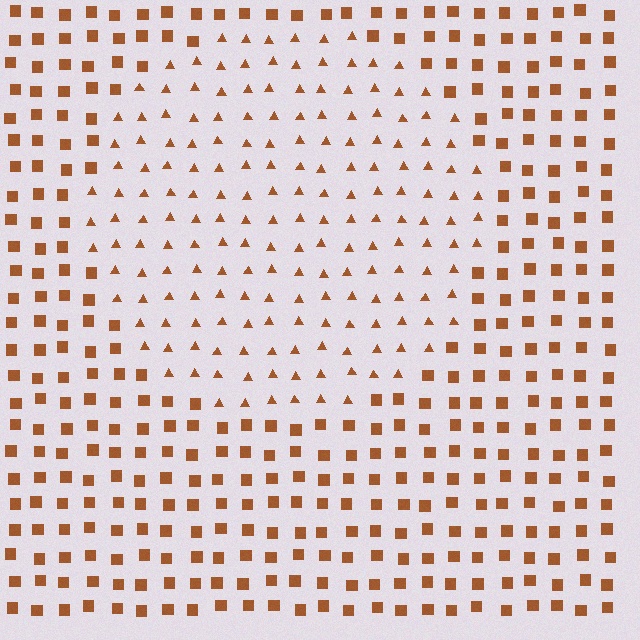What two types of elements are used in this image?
The image uses triangles inside the circle region and squares outside it.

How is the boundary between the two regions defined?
The boundary is defined by a change in element shape: triangles inside vs. squares outside. All elements share the same color and spacing.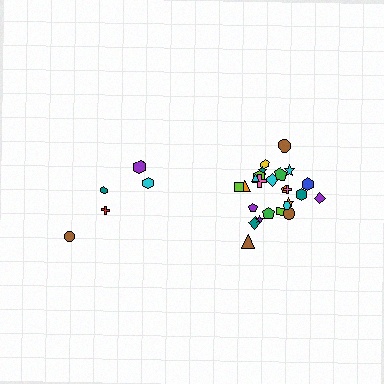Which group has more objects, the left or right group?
The right group.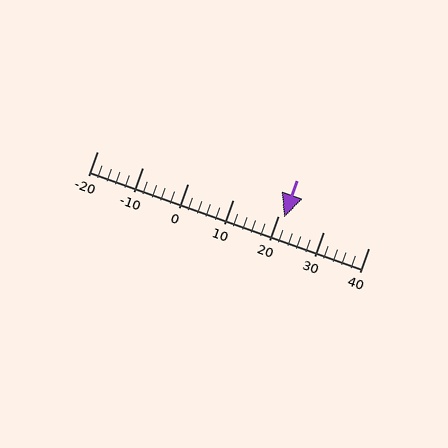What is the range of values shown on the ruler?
The ruler shows values from -20 to 40.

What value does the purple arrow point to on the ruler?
The purple arrow points to approximately 21.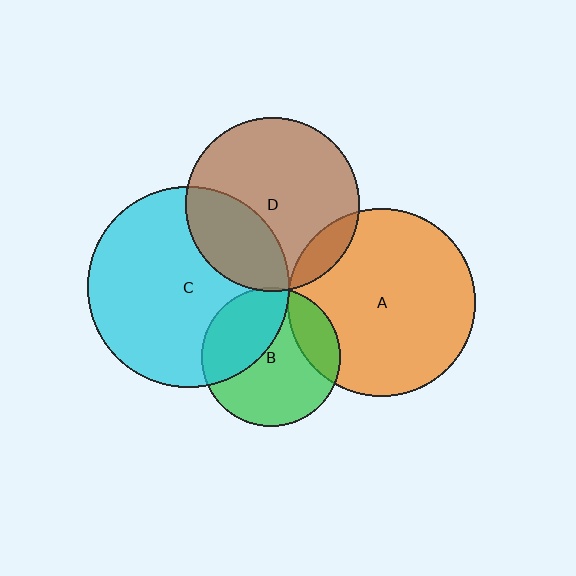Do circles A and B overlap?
Yes.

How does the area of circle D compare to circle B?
Approximately 1.6 times.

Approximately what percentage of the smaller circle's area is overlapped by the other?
Approximately 20%.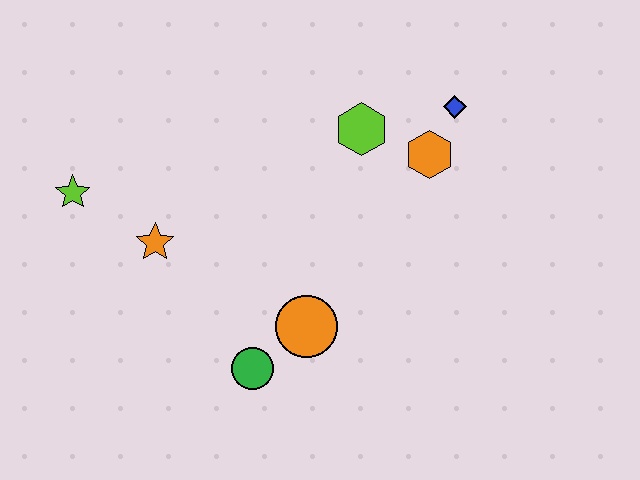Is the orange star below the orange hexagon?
Yes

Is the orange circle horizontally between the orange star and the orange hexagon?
Yes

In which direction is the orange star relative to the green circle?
The orange star is above the green circle.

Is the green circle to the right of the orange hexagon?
No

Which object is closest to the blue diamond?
The orange hexagon is closest to the blue diamond.